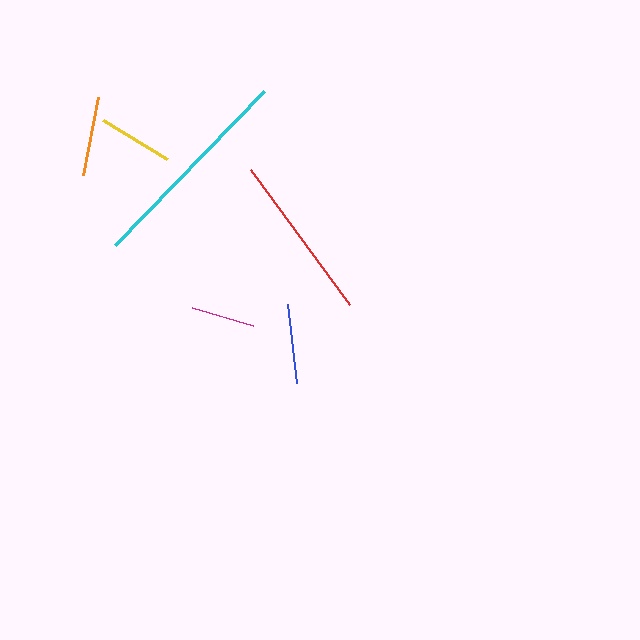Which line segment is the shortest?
The magenta line is the shortest at approximately 64 pixels.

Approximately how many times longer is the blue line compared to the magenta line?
The blue line is approximately 1.2 times the length of the magenta line.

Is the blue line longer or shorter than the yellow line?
The blue line is longer than the yellow line.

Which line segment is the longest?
The cyan line is the longest at approximately 215 pixels.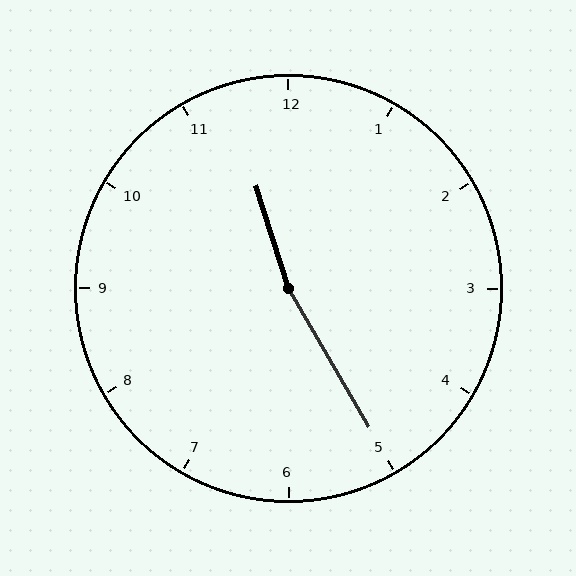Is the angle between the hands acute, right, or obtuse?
It is obtuse.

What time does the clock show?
11:25.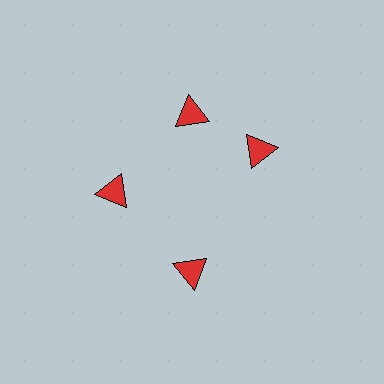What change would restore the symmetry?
The symmetry would be restored by rotating it back into even spacing with its neighbors so that all 4 triangles sit at equal angles and equal distance from the center.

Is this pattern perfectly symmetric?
No. The 4 red triangles are arranged in a ring, but one element near the 3 o'clock position is rotated out of alignment along the ring, breaking the 4-fold rotational symmetry.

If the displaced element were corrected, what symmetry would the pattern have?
It would have 4-fold rotational symmetry — the pattern would map onto itself every 90 degrees.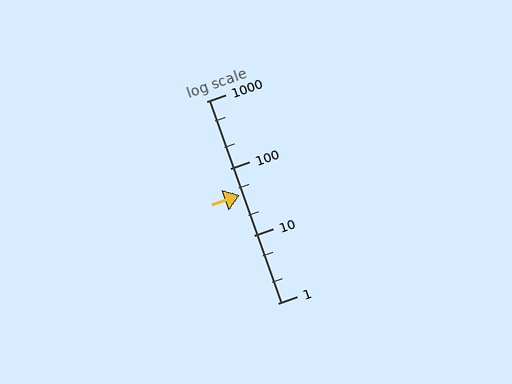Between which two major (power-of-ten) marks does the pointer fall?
The pointer is between 10 and 100.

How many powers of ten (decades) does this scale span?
The scale spans 3 decades, from 1 to 1000.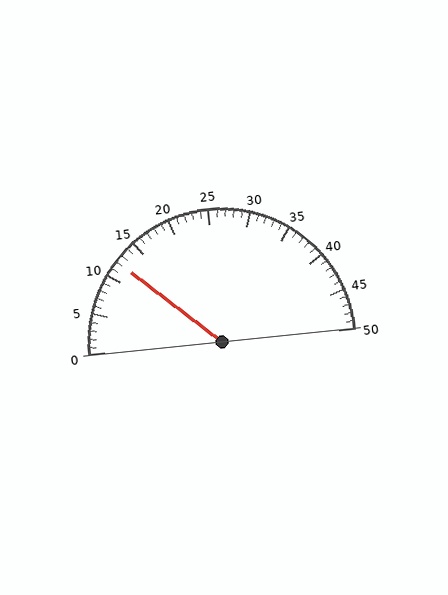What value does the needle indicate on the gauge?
The needle indicates approximately 12.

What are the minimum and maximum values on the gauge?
The gauge ranges from 0 to 50.